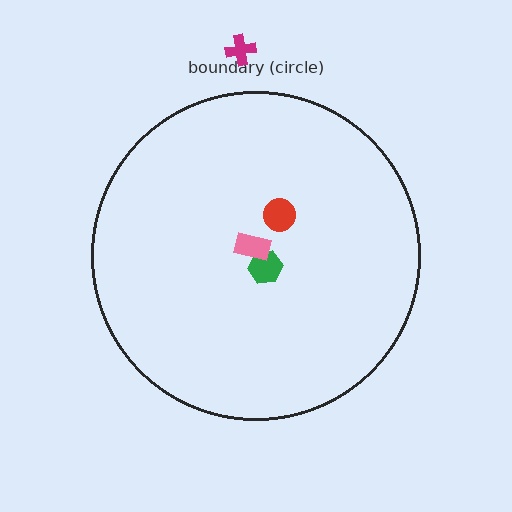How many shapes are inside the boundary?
3 inside, 1 outside.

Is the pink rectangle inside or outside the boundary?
Inside.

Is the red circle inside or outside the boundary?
Inside.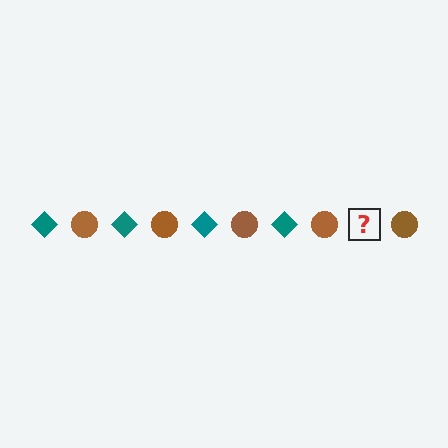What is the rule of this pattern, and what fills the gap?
The rule is that the pattern alternates between teal diamond and brown circle. The gap should be filled with a teal diamond.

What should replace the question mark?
The question mark should be replaced with a teal diamond.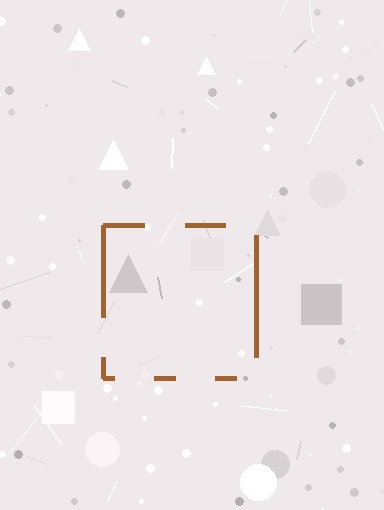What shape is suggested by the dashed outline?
The dashed outline suggests a square.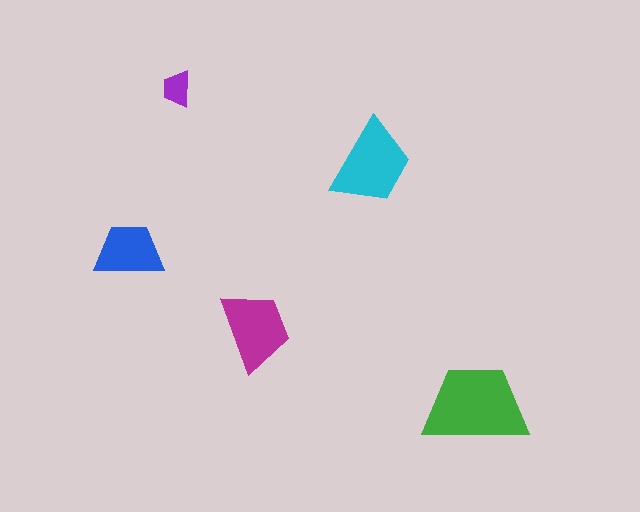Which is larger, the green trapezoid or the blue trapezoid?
The green one.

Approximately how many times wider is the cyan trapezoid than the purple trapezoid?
About 2.5 times wider.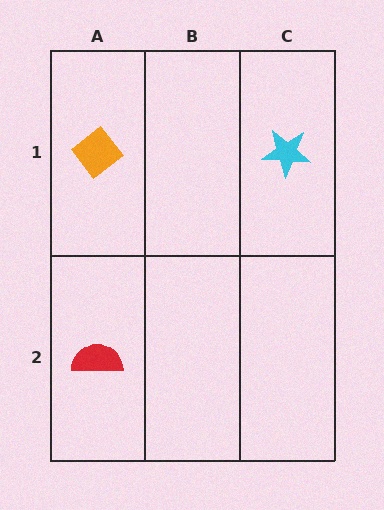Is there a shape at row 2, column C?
No, that cell is empty.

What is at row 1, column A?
An orange diamond.